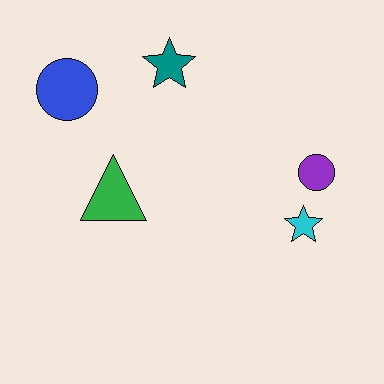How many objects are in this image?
There are 5 objects.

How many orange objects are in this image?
There are no orange objects.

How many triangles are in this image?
There is 1 triangle.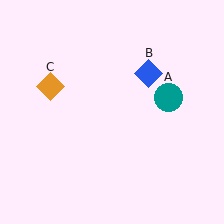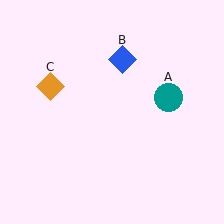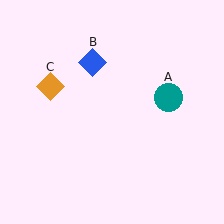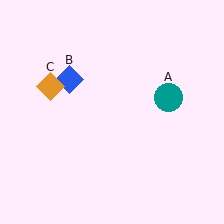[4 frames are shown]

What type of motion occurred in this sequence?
The blue diamond (object B) rotated counterclockwise around the center of the scene.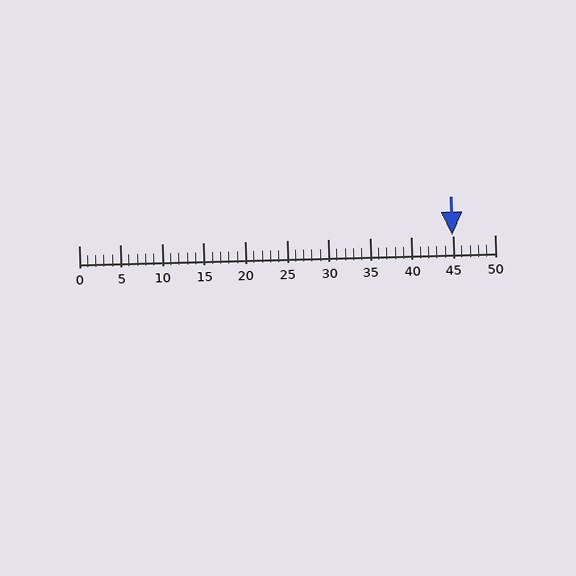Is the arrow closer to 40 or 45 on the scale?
The arrow is closer to 45.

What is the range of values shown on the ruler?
The ruler shows values from 0 to 50.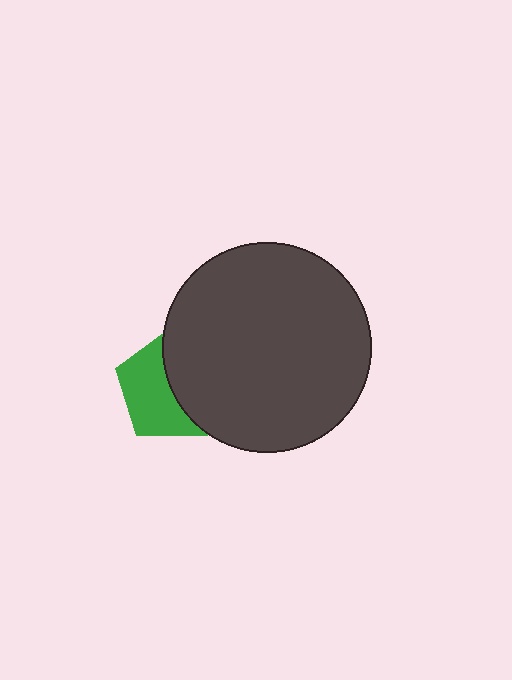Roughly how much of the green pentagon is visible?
About half of it is visible (roughly 52%).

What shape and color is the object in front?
The object in front is a dark gray circle.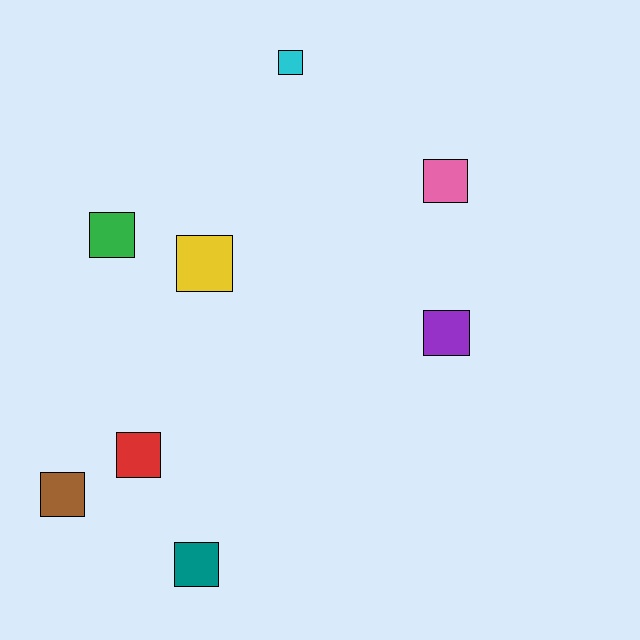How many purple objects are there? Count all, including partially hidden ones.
There is 1 purple object.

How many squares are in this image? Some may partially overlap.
There are 8 squares.